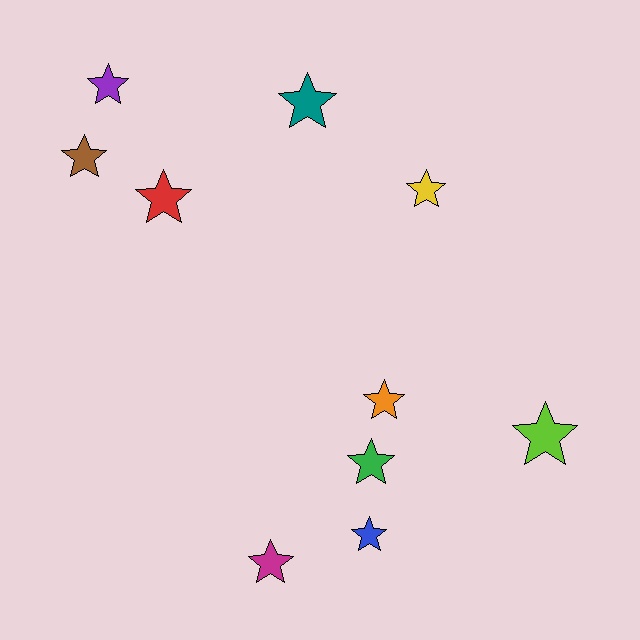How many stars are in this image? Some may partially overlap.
There are 10 stars.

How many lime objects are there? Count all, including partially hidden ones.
There is 1 lime object.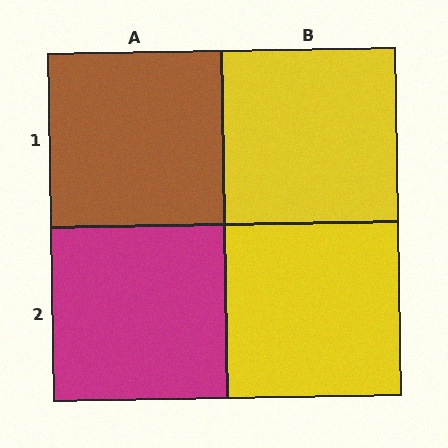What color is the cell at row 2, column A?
Magenta.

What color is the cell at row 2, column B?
Yellow.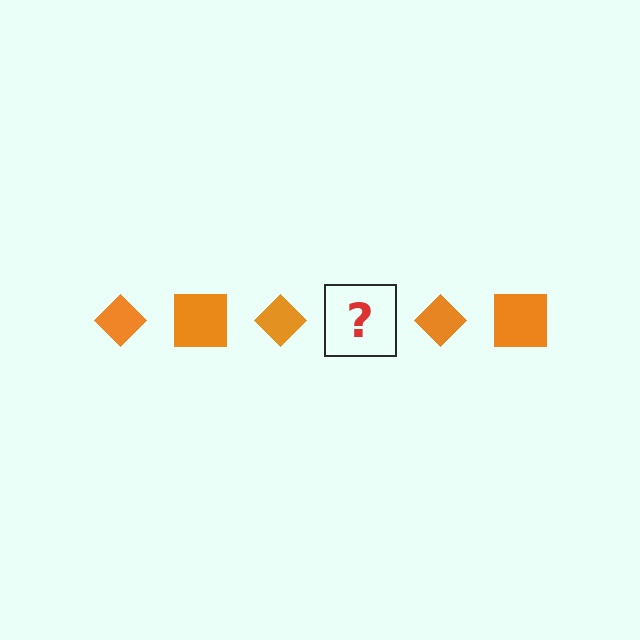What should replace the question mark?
The question mark should be replaced with an orange square.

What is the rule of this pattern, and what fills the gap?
The rule is that the pattern cycles through diamond, square shapes in orange. The gap should be filled with an orange square.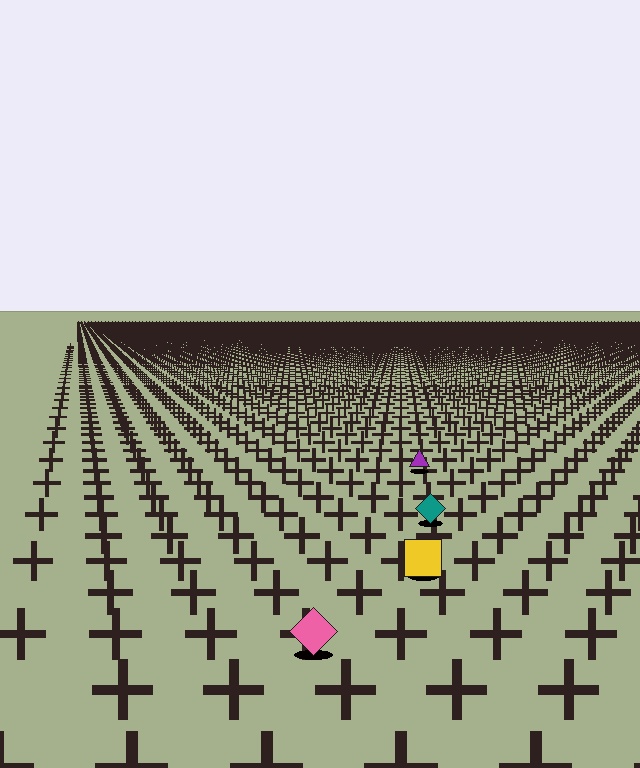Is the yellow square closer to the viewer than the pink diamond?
No. The pink diamond is closer — you can tell from the texture gradient: the ground texture is coarser near it.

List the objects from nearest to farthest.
From nearest to farthest: the pink diamond, the yellow square, the teal diamond, the purple triangle.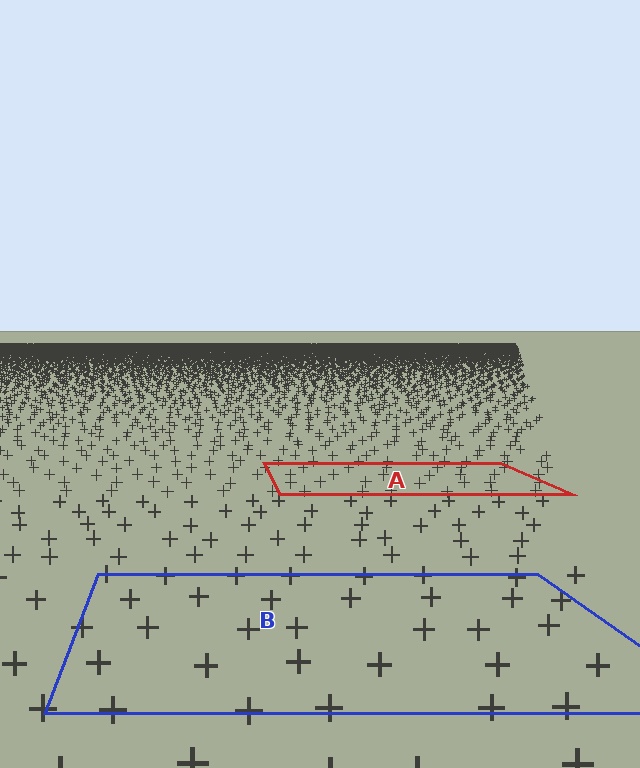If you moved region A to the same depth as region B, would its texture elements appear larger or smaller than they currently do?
They would appear larger. At a closer depth, the same texture elements are projected at a bigger on-screen size.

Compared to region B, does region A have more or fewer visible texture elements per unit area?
Region A has more texture elements per unit area — they are packed more densely because it is farther away.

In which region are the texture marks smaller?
The texture marks are smaller in region A, because it is farther away.